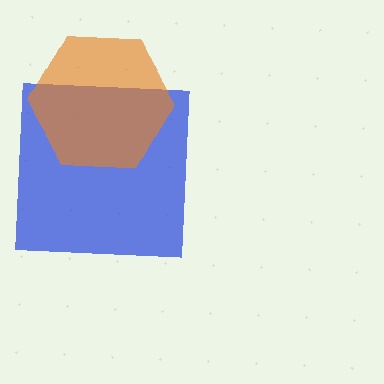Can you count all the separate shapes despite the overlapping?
Yes, there are 2 separate shapes.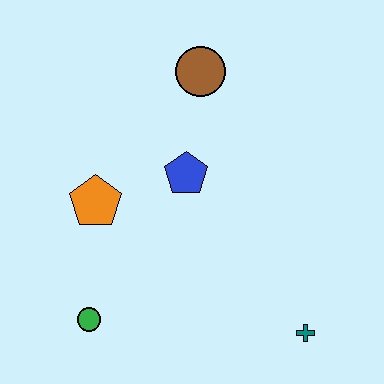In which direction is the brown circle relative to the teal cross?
The brown circle is above the teal cross.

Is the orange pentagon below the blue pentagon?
Yes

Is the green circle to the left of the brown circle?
Yes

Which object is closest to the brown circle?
The blue pentagon is closest to the brown circle.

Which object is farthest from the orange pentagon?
The teal cross is farthest from the orange pentagon.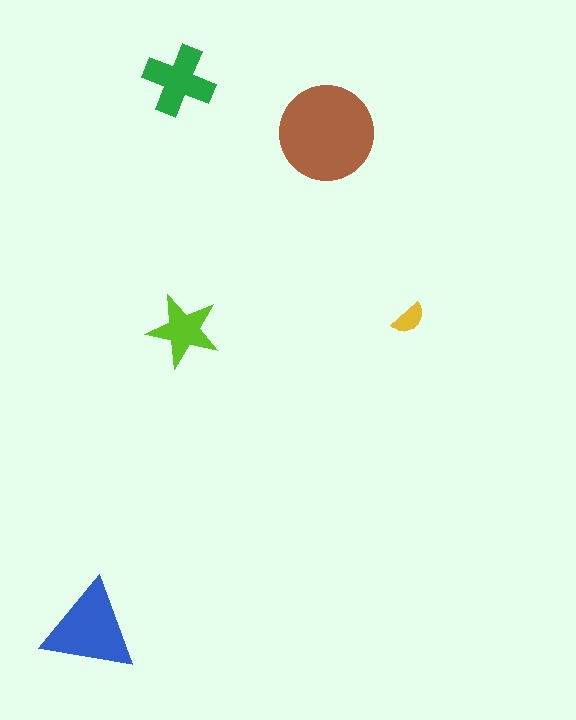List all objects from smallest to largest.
The yellow semicircle, the lime star, the green cross, the blue triangle, the brown circle.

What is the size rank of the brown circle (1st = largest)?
1st.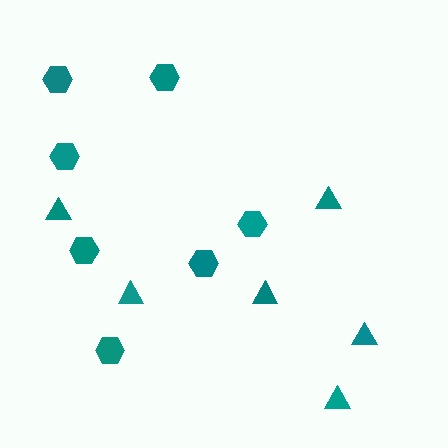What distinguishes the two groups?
There are 2 groups: one group of hexagons (7) and one group of triangles (6).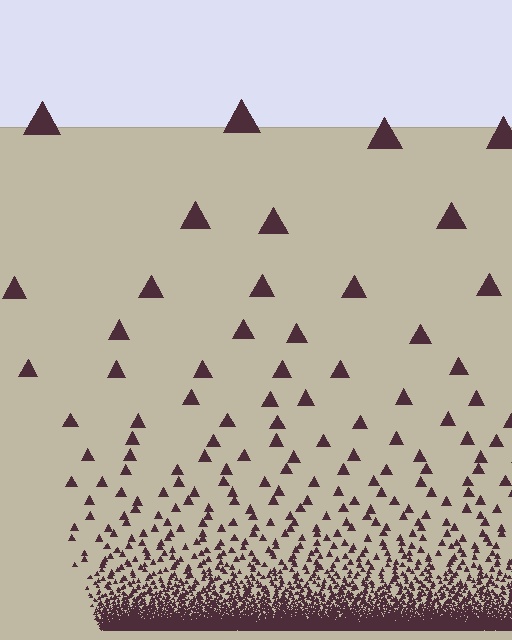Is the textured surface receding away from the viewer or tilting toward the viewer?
The surface appears to tilt toward the viewer. Texture elements get larger and sparser toward the top.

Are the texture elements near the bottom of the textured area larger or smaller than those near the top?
Smaller. The gradient is inverted — elements near the bottom are smaller and denser.